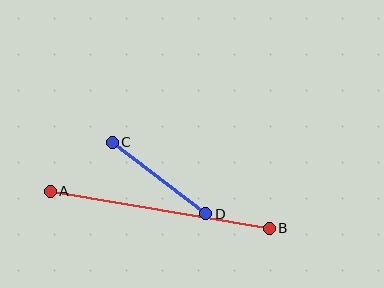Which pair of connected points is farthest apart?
Points A and B are farthest apart.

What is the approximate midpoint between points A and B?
The midpoint is at approximately (160, 210) pixels.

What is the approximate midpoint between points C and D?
The midpoint is at approximately (159, 178) pixels.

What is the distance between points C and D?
The distance is approximately 118 pixels.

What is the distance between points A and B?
The distance is approximately 222 pixels.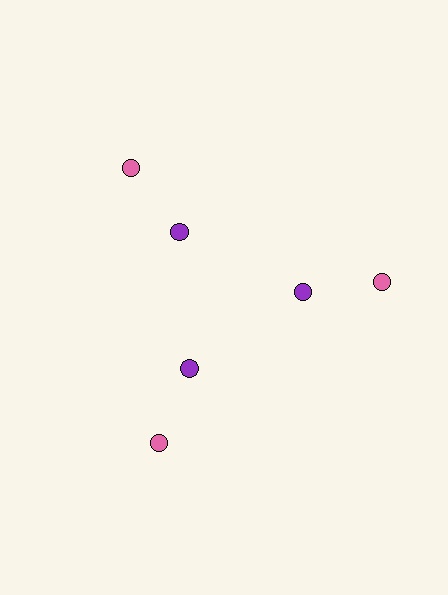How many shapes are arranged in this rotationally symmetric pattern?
There are 6 shapes, arranged in 3 groups of 2.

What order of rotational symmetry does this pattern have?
This pattern has 3-fold rotational symmetry.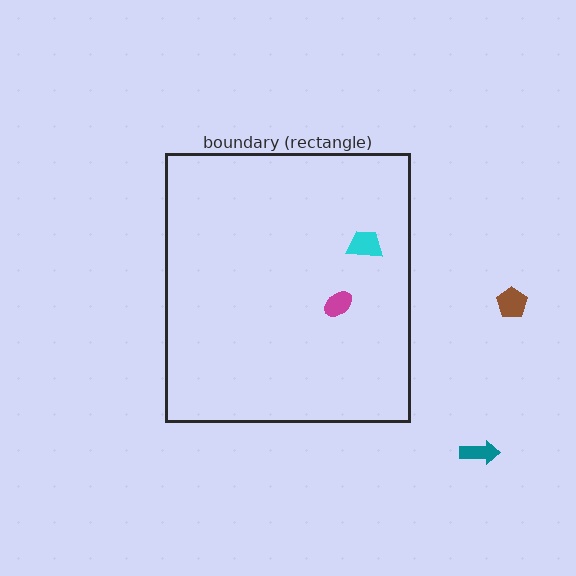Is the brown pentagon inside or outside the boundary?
Outside.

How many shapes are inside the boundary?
2 inside, 2 outside.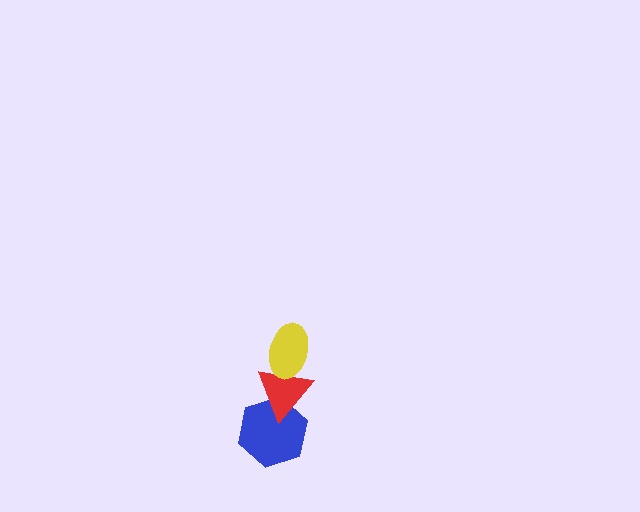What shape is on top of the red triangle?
The yellow ellipse is on top of the red triangle.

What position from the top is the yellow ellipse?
The yellow ellipse is 1st from the top.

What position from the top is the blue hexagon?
The blue hexagon is 3rd from the top.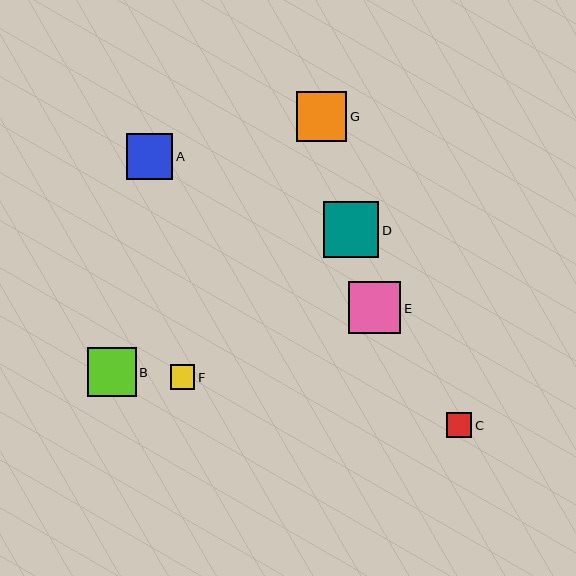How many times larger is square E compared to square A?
Square E is approximately 1.1 times the size of square A.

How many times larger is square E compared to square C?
Square E is approximately 2.1 times the size of square C.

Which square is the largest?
Square D is the largest with a size of approximately 56 pixels.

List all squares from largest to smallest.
From largest to smallest: D, E, G, B, A, C, F.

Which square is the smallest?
Square F is the smallest with a size of approximately 25 pixels.